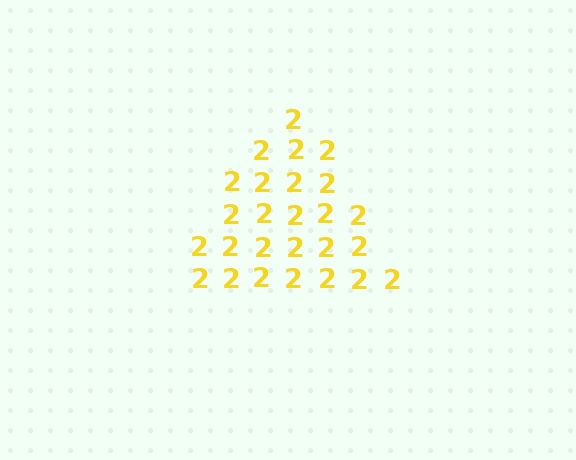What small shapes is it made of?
It is made of small digit 2's.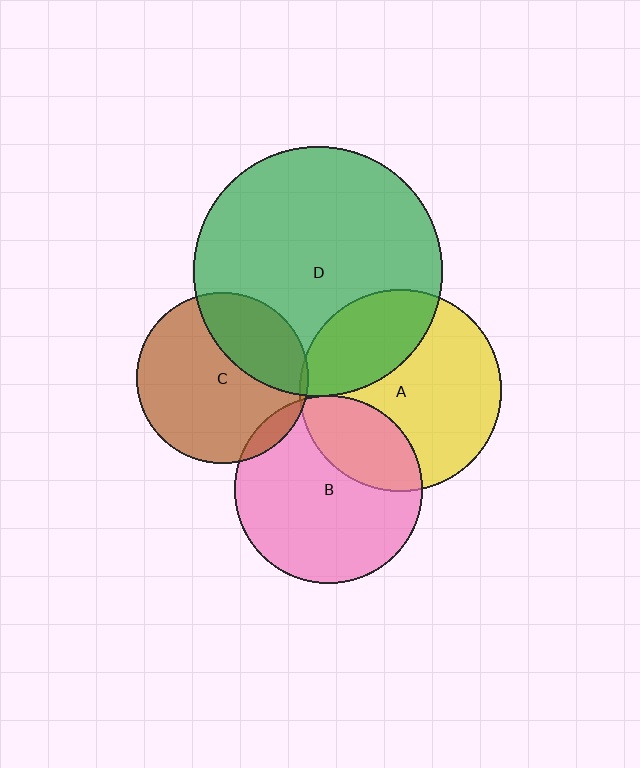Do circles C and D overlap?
Yes.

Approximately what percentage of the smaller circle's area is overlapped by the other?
Approximately 30%.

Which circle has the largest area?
Circle D (green).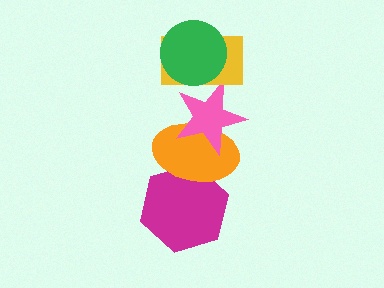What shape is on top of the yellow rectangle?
The green circle is on top of the yellow rectangle.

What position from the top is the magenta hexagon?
The magenta hexagon is 5th from the top.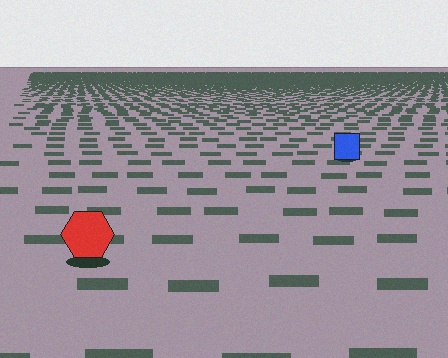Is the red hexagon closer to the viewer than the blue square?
Yes. The red hexagon is closer — you can tell from the texture gradient: the ground texture is coarser near it.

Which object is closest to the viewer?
The red hexagon is closest. The texture marks near it are larger and more spread out.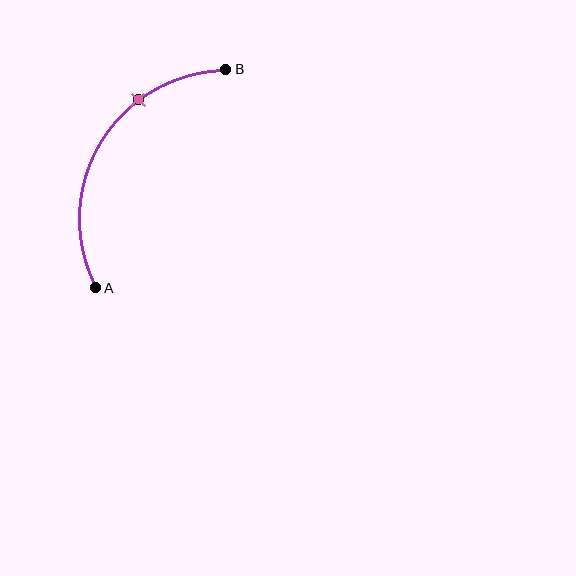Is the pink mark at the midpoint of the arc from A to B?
No. The pink mark lies on the arc but is closer to endpoint B. The arc midpoint would be at the point on the curve equidistant along the arc from both A and B.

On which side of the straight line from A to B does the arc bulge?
The arc bulges to the left of the straight line connecting A and B.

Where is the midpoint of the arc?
The arc midpoint is the point on the curve farthest from the straight line joining A and B. It sits to the left of that line.